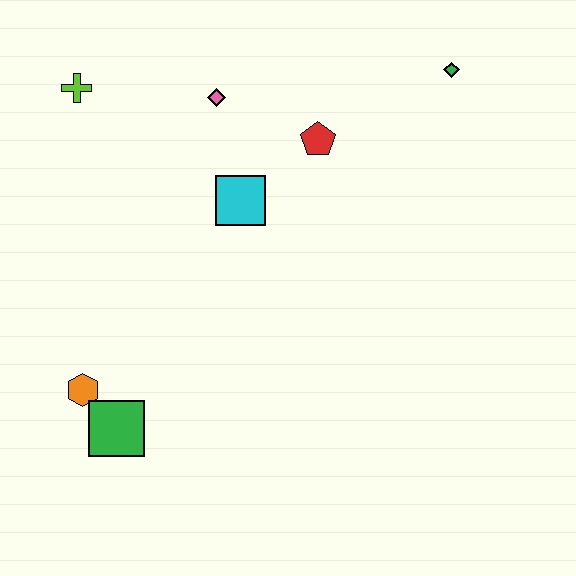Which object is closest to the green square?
The orange hexagon is closest to the green square.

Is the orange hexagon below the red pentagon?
Yes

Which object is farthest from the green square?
The green diamond is farthest from the green square.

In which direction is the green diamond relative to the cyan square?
The green diamond is to the right of the cyan square.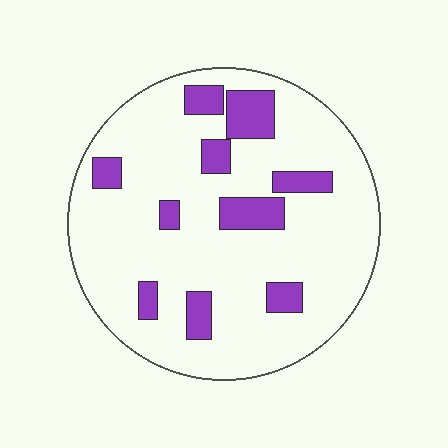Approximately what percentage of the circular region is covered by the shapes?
Approximately 15%.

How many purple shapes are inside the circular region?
10.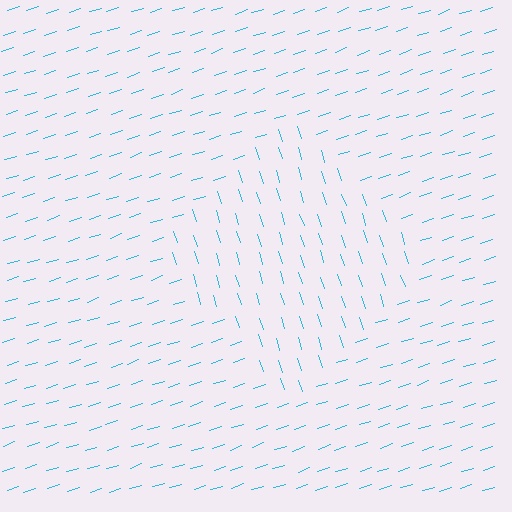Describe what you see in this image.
The image is filled with small cyan line segments. A diamond region in the image has lines oriented differently from the surrounding lines, creating a visible texture boundary.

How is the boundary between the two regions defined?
The boundary is defined purely by a change in line orientation (approximately 90 degrees difference). All lines are the same color and thickness.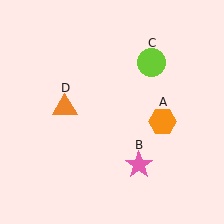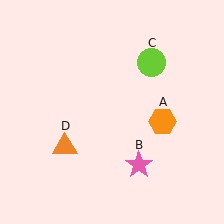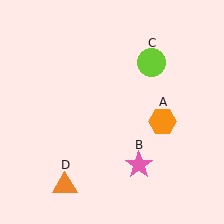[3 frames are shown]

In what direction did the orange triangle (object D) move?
The orange triangle (object D) moved down.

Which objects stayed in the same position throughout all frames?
Orange hexagon (object A) and pink star (object B) and lime circle (object C) remained stationary.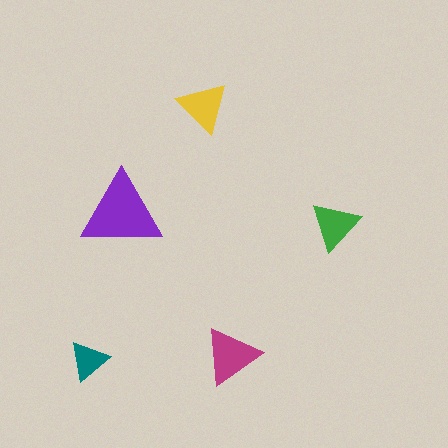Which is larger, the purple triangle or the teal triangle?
The purple one.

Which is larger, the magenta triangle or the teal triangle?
The magenta one.